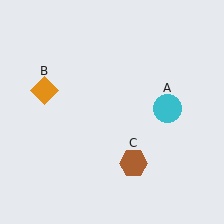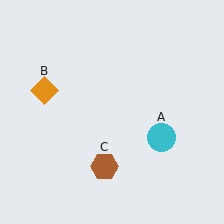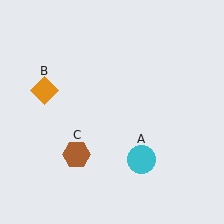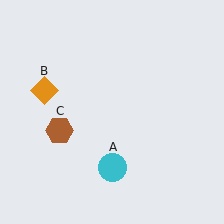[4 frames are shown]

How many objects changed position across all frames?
2 objects changed position: cyan circle (object A), brown hexagon (object C).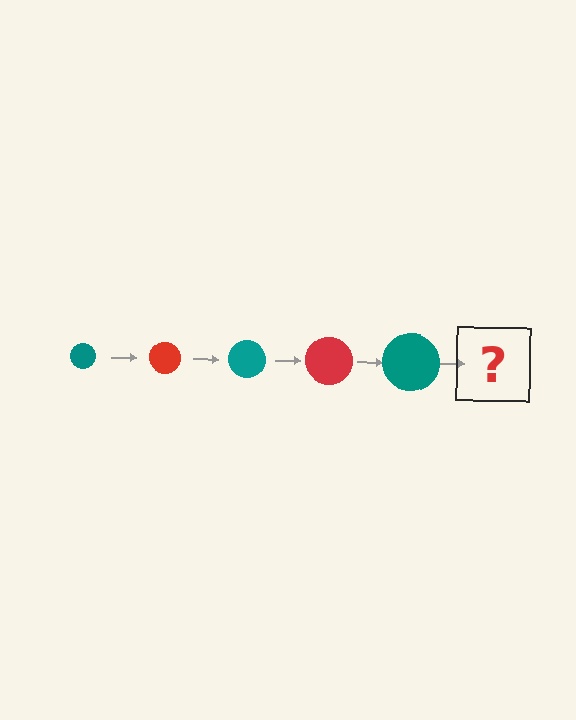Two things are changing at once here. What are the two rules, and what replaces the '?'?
The two rules are that the circle grows larger each step and the color cycles through teal and red. The '?' should be a red circle, larger than the previous one.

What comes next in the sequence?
The next element should be a red circle, larger than the previous one.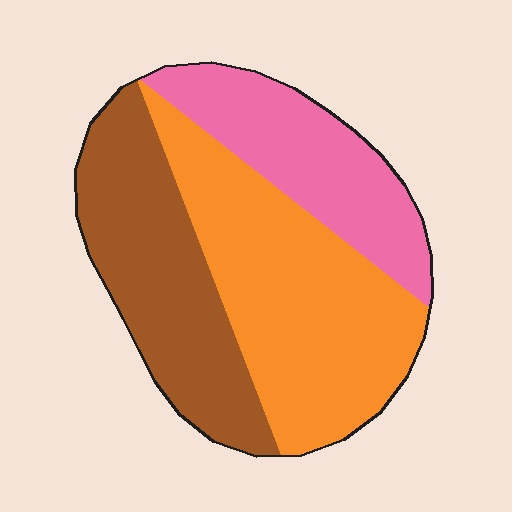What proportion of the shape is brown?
Brown takes up about one third (1/3) of the shape.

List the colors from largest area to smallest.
From largest to smallest: orange, brown, pink.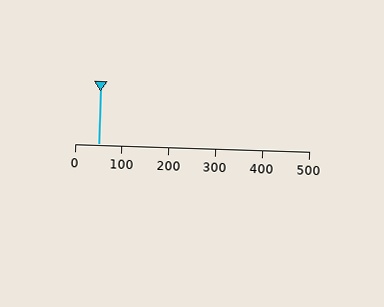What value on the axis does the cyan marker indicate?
The marker indicates approximately 50.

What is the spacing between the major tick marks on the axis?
The major ticks are spaced 100 apart.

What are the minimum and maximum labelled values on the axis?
The axis runs from 0 to 500.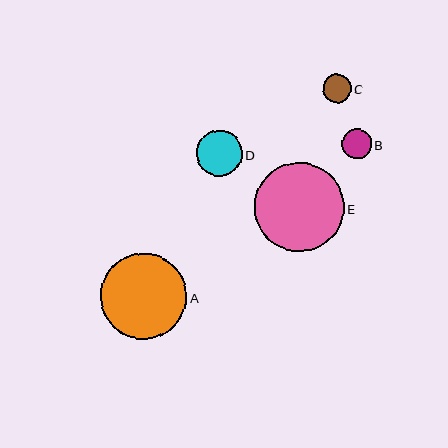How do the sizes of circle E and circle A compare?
Circle E and circle A are approximately the same size.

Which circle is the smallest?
Circle C is the smallest with a size of approximately 28 pixels.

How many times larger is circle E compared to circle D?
Circle E is approximately 2.0 times the size of circle D.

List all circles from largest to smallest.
From largest to smallest: E, A, D, B, C.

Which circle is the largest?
Circle E is the largest with a size of approximately 89 pixels.